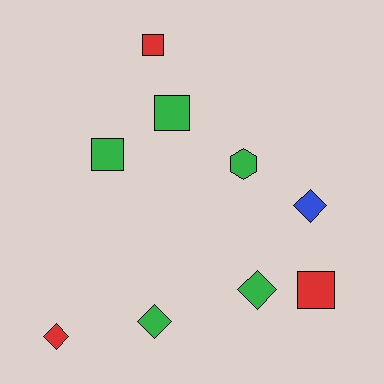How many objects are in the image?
There are 9 objects.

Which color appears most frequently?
Green, with 5 objects.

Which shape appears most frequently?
Diamond, with 4 objects.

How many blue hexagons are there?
There are no blue hexagons.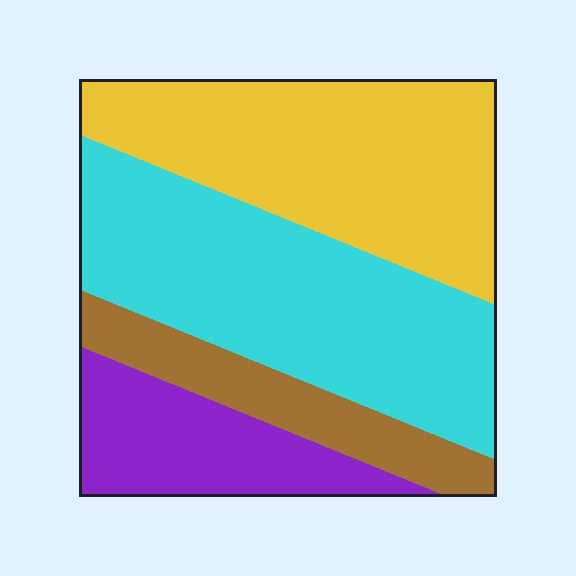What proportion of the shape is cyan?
Cyan takes up about three eighths (3/8) of the shape.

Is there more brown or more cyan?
Cyan.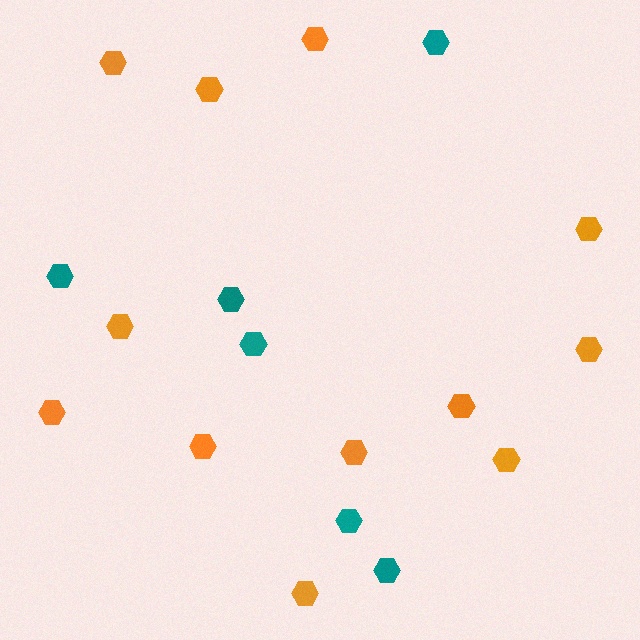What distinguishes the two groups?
There are 2 groups: one group of orange hexagons (12) and one group of teal hexagons (6).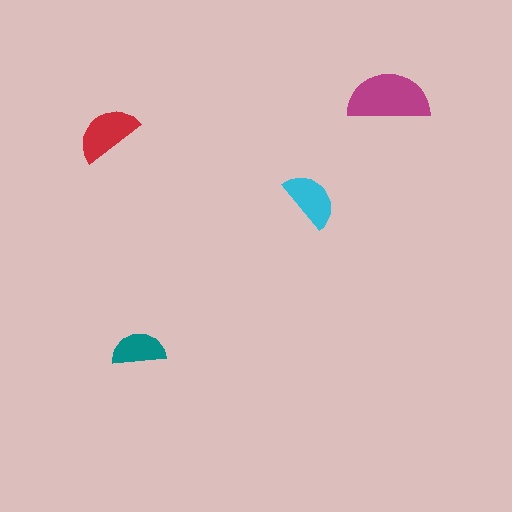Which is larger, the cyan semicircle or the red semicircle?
The red one.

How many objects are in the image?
There are 4 objects in the image.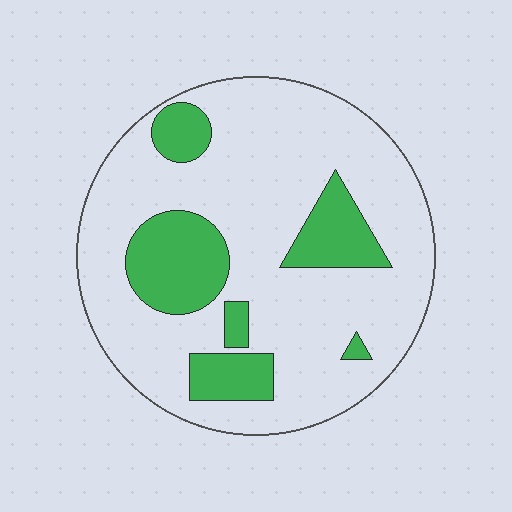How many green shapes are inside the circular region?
6.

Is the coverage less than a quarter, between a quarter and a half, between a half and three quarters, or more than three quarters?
Less than a quarter.